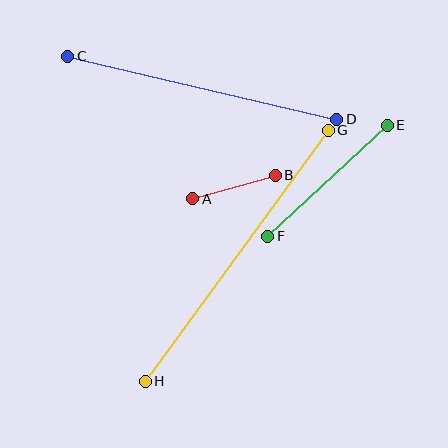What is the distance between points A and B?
The distance is approximately 86 pixels.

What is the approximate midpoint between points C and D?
The midpoint is at approximately (202, 88) pixels.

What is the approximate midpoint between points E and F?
The midpoint is at approximately (328, 181) pixels.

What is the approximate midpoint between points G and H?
The midpoint is at approximately (237, 256) pixels.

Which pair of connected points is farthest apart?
Points G and H are farthest apart.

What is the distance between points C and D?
The distance is approximately 276 pixels.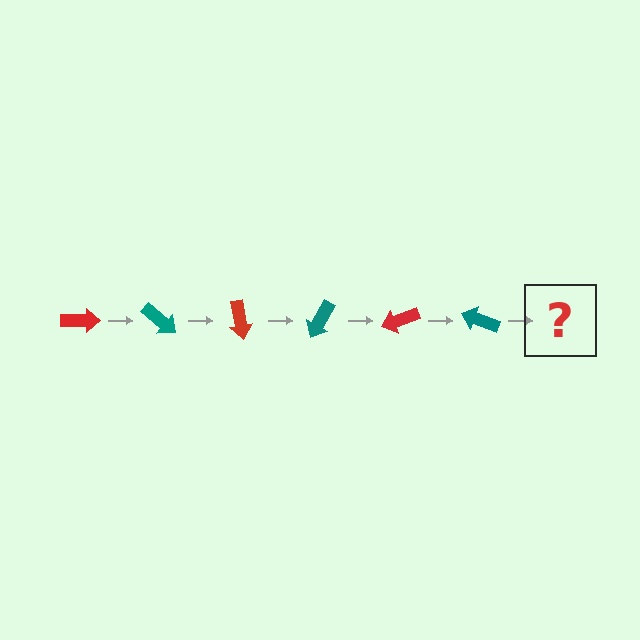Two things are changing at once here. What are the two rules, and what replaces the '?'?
The two rules are that it rotates 40 degrees each step and the color cycles through red and teal. The '?' should be a red arrow, rotated 240 degrees from the start.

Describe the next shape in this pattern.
It should be a red arrow, rotated 240 degrees from the start.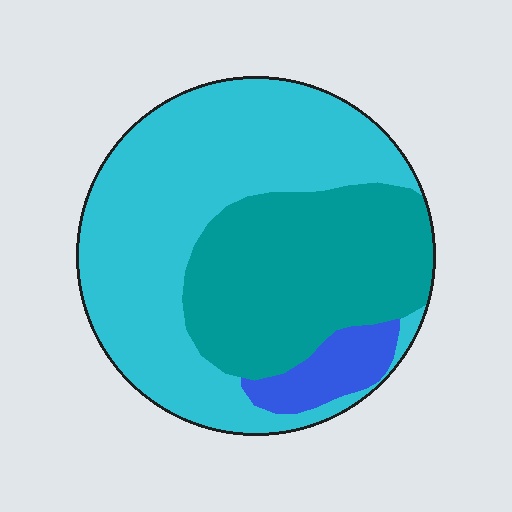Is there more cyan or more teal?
Cyan.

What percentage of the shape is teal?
Teal covers about 35% of the shape.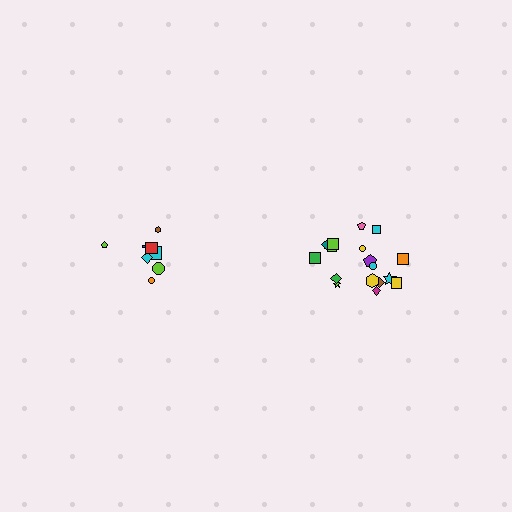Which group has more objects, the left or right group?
The right group.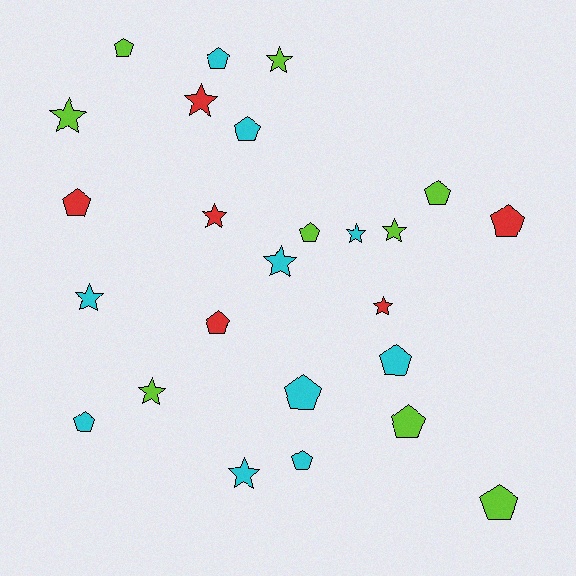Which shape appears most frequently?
Pentagon, with 14 objects.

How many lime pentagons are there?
There are 5 lime pentagons.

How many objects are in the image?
There are 25 objects.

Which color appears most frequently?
Cyan, with 10 objects.